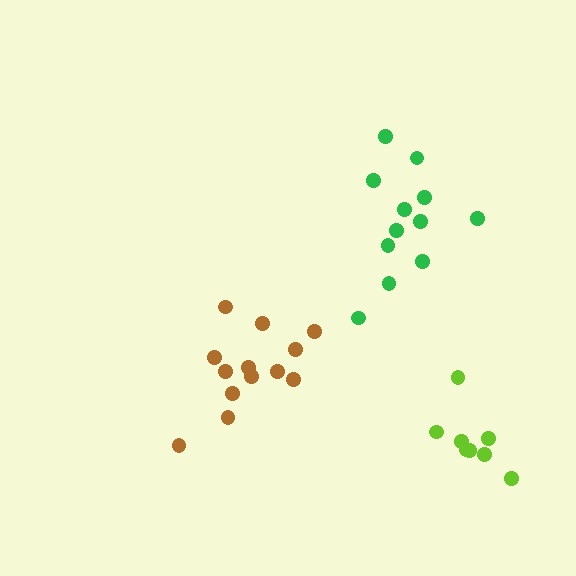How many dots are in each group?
Group 1: 8 dots, Group 2: 12 dots, Group 3: 13 dots (33 total).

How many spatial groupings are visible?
There are 3 spatial groupings.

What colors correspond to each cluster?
The clusters are colored: lime, green, brown.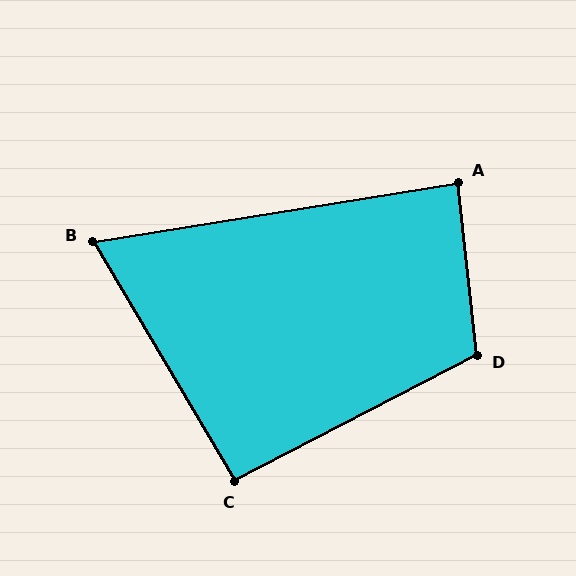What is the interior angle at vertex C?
Approximately 93 degrees (approximately right).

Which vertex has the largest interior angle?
D, at approximately 112 degrees.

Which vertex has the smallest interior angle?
B, at approximately 68 degrees.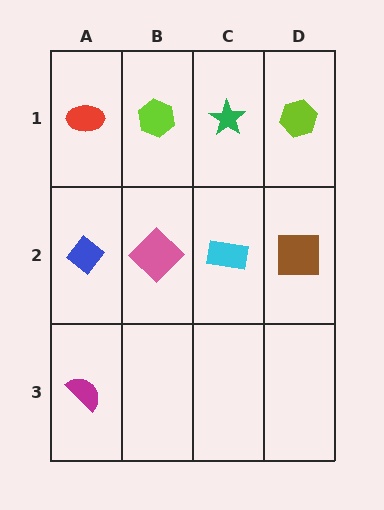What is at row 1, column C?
A green star.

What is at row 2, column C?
A cyan rectangle.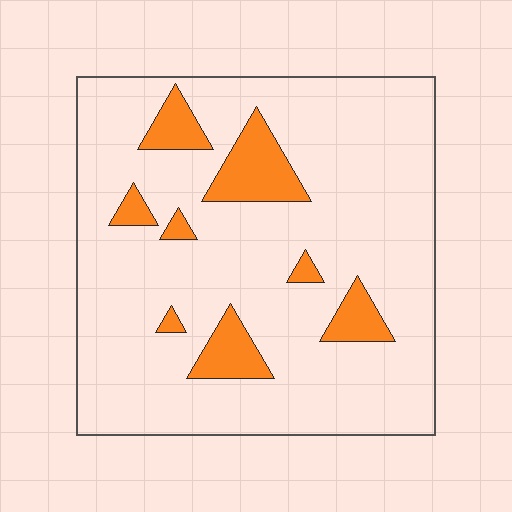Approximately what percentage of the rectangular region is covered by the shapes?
Approximately 15%.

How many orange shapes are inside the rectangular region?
8.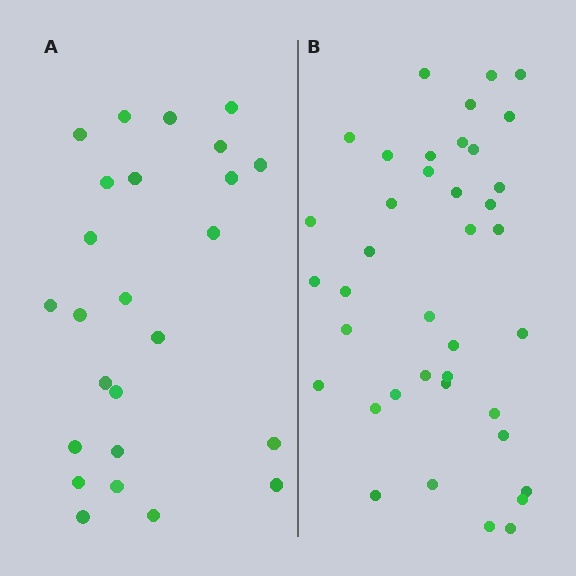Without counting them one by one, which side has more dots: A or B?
Region B (the right region) has more dots.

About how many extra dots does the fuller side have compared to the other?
Region B has approximately 15 more dots than region A.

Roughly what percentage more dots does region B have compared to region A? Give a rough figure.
About 55% more.